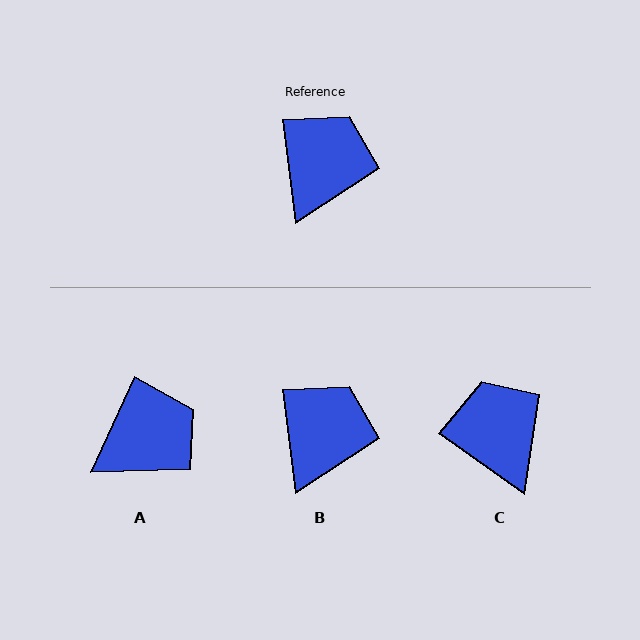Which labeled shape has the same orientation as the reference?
B.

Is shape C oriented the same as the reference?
No, it is off by about 48 degrees.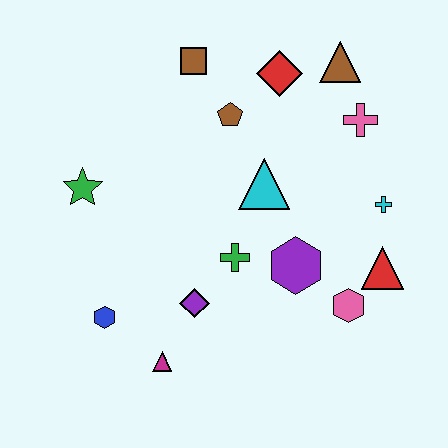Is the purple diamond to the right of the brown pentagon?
No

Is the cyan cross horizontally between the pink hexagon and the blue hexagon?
No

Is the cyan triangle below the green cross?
No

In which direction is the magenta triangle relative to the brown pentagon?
The magenta triangle is below the brown pentagon.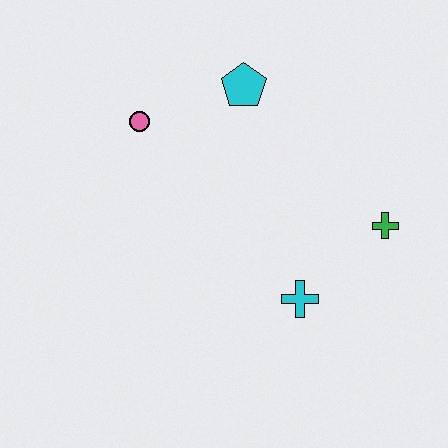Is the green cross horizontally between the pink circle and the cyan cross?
No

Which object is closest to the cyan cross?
The green cross is closest to the cyan cross.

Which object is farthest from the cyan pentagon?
The cyan cross is farthest from the cyan pentagon.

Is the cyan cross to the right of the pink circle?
Yes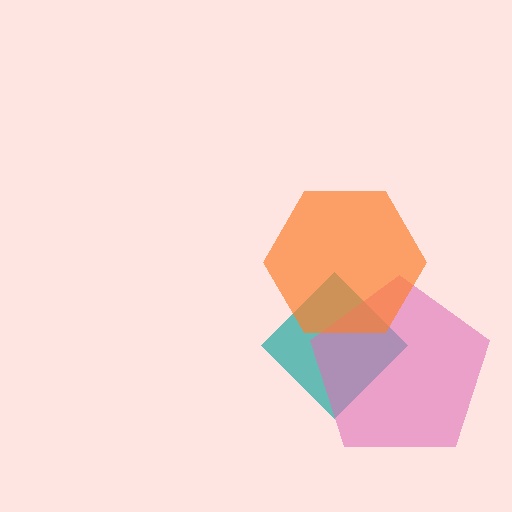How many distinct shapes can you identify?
There are 3 distinct shapes: a teal diamond, a pink pentagon, an orange hexagon.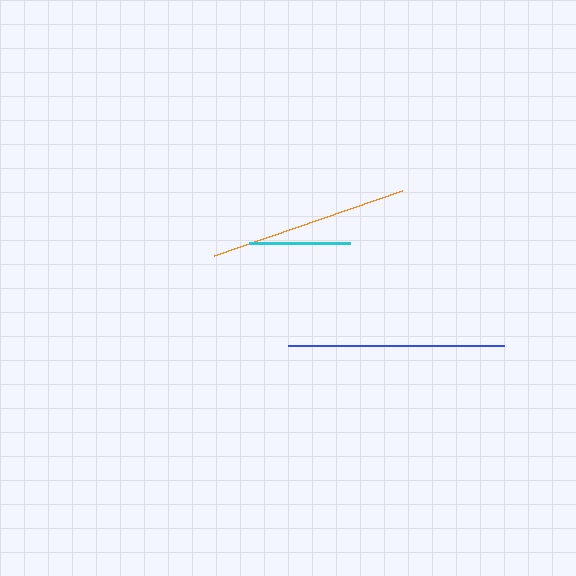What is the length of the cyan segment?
The cyan segment is approximately 102 pixels long.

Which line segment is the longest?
The blue line is the longest at approximately 215 pixels.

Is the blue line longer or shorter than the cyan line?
The blue line is longer than the cyan line.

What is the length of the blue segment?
The blue segment is approximately 215 pixels long.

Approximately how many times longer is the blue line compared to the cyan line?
The blue line is approximately 2.1 times the length of the cyan line.